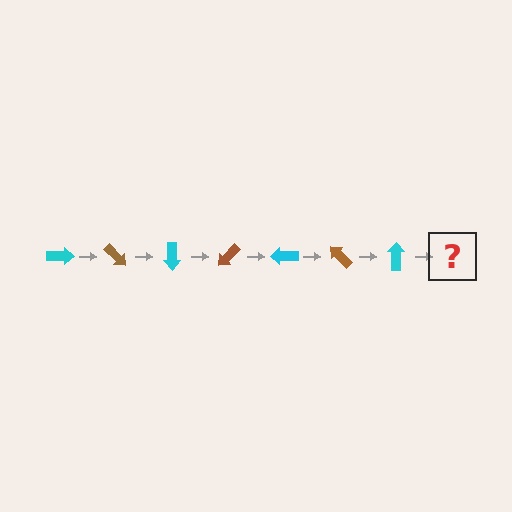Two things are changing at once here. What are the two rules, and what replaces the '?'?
The two rules are that it rotates 45 degrees each step and the color cycles through cyan and brown. The '?' should be a brown arrow, rotated 315 degrees from the start.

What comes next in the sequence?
The next element should be a brown arrow, rotated 315 degrees from the start.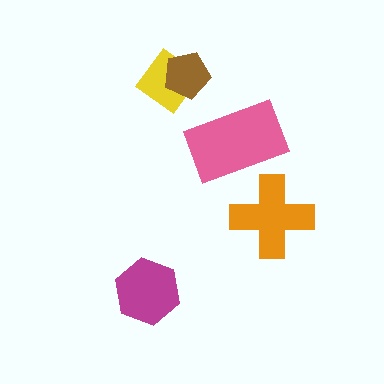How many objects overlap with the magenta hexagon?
0 objects overlap with the magenta hexagon.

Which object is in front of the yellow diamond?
The brown pentagon is in front of the yellow diamond.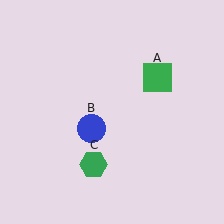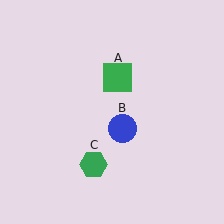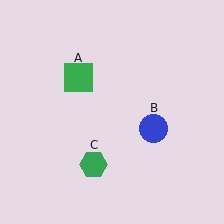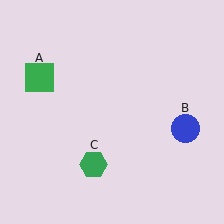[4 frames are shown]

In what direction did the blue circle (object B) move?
The blue circle (object B) moved right.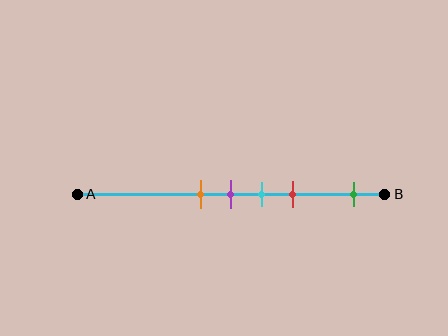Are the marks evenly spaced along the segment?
No, the marks are not evenly spaced.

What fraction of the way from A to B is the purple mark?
The purple mark is approximately 50% (0.5) of the way from A to B.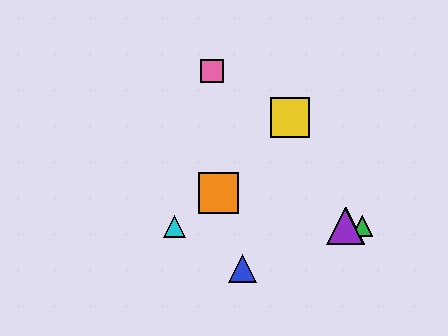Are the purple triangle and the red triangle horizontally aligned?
Yes, both are at y≈226.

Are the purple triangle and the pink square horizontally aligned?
No, the purple triangle is at y≈226 and the pink square is at y≈71.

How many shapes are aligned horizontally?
4 shapes (the red triangle, the green triangle, the purple triangle, the cyan triangle) are aligned horizontally.